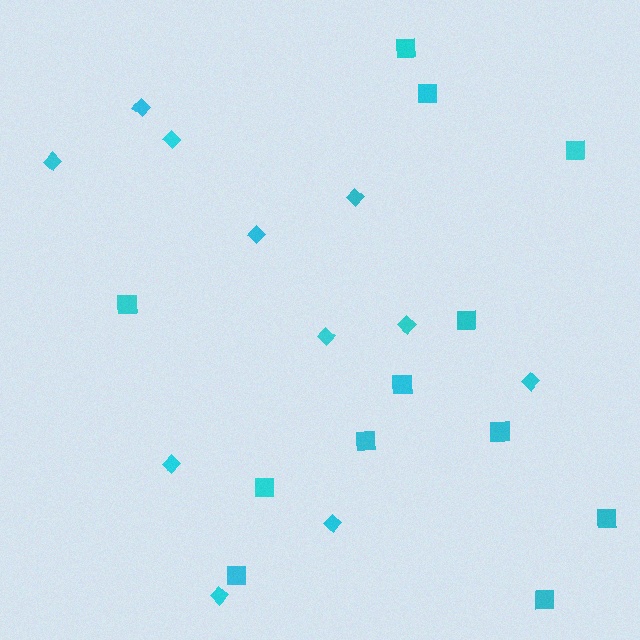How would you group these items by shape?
There are 2 groups: one group of diamonds (11) and one group of squares (12).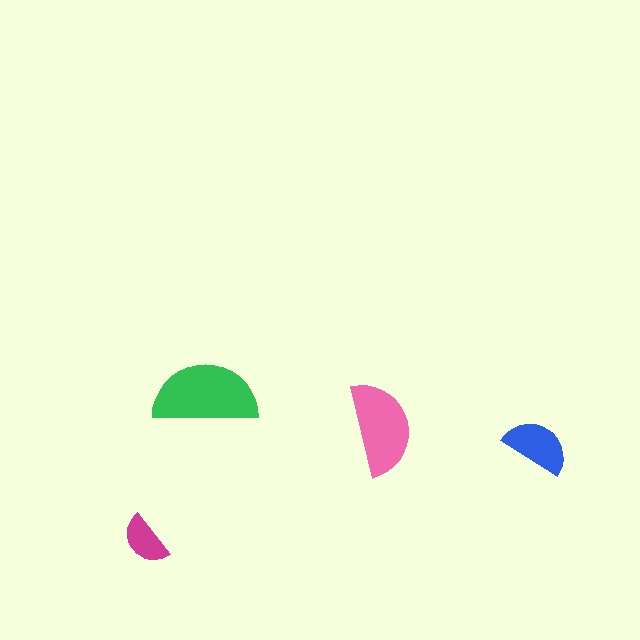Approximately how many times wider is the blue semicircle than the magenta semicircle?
About 1.5 times wider.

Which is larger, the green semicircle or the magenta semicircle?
The green one.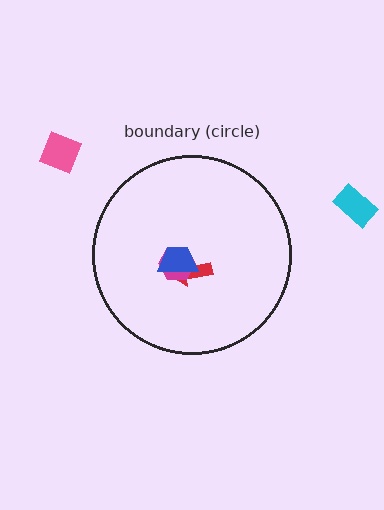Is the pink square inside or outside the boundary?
Outside.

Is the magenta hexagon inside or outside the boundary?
Inside.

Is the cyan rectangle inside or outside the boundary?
Outside.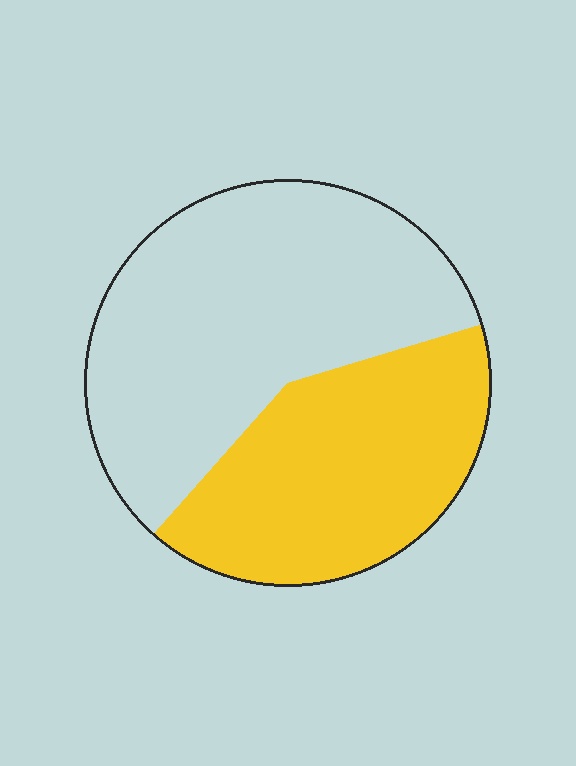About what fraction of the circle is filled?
About two fifths (2/5).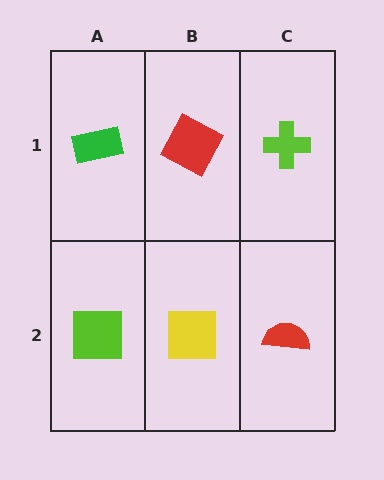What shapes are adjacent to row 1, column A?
A lime square (row 2, column A), a red square (row 1, column B).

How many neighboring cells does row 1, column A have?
2.